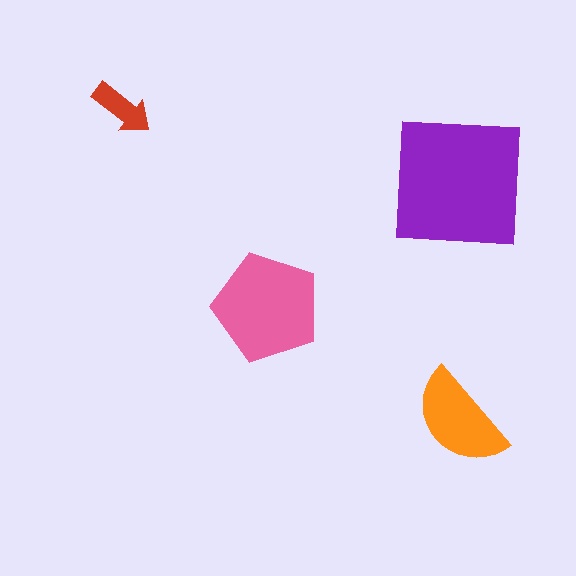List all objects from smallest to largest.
The red arrow, the orange semicircle, the pink pentagon, the purple square.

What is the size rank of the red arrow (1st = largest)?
4th.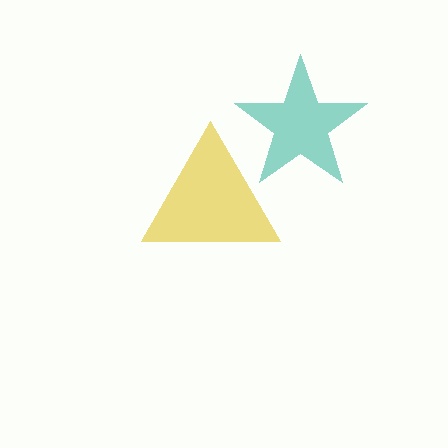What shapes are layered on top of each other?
The layered shapes are: a yellow triangle, a teal star.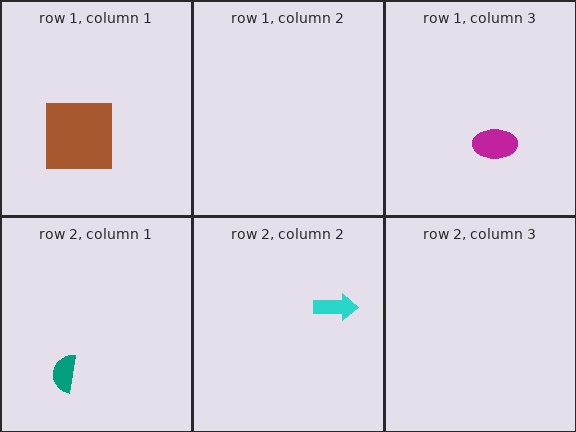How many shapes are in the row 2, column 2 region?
1.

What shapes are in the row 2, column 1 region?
The teal semicircle.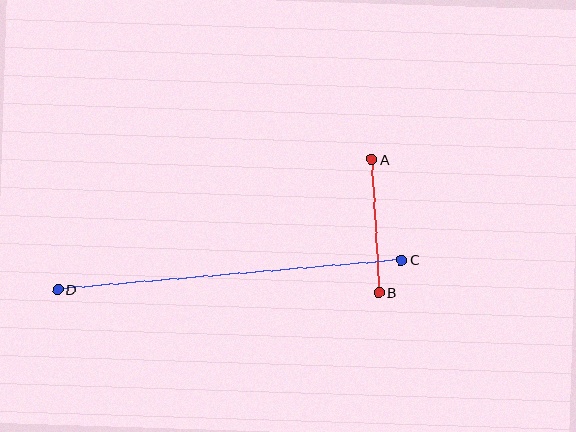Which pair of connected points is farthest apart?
Points C and D are farthest apart.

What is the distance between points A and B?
The distance is approximately 133 pixels.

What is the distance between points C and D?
The distance is approximately 345 pixels.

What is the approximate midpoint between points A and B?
The midpoint is at approximately (375, 226) pixels.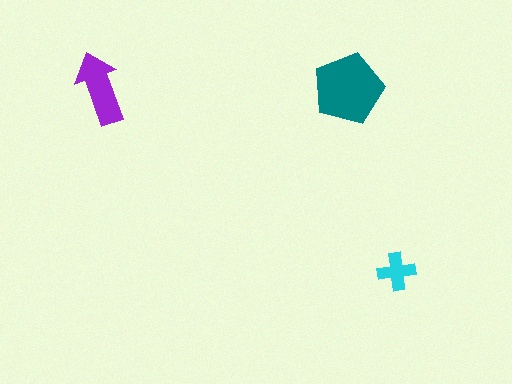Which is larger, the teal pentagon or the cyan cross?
The teal pentagon.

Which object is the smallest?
The cyan cross.